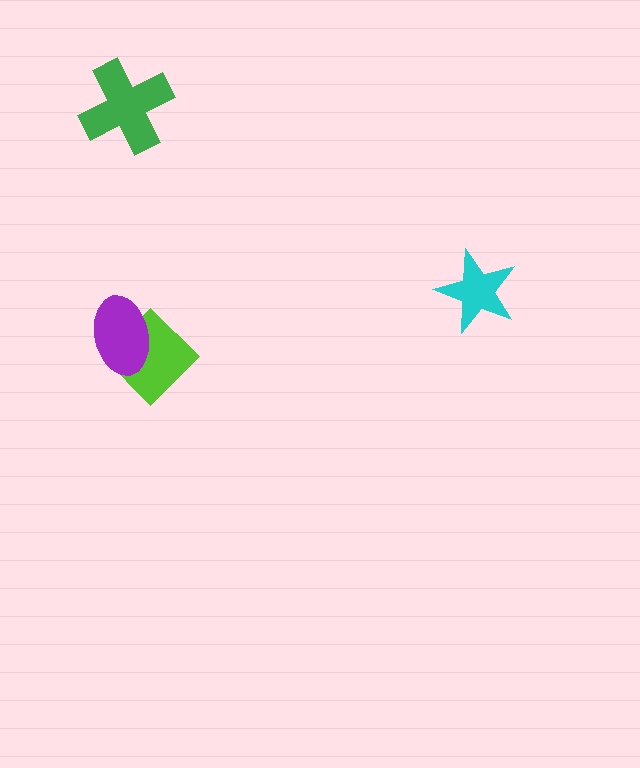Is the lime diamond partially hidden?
Yes, it is partially covered by another shape.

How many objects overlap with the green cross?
0 objects overlap with the green cross.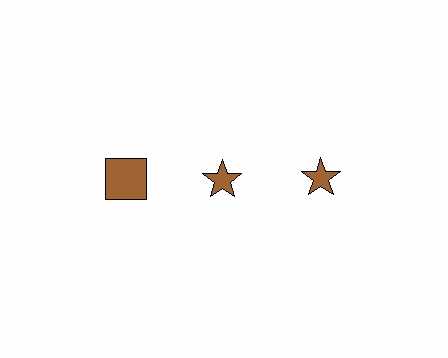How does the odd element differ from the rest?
It has a different shape: square instead of star.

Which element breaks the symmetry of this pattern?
The brown square in the top row, leftmost column breaks the symmetry. All other shapes are brown stars.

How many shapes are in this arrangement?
There are 3 shapes arranged in a grid pattern.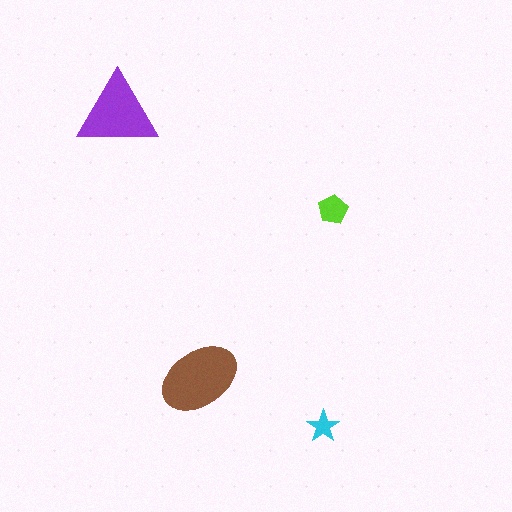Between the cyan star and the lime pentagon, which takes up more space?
The lime pentagon.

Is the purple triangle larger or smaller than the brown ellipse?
Smaller.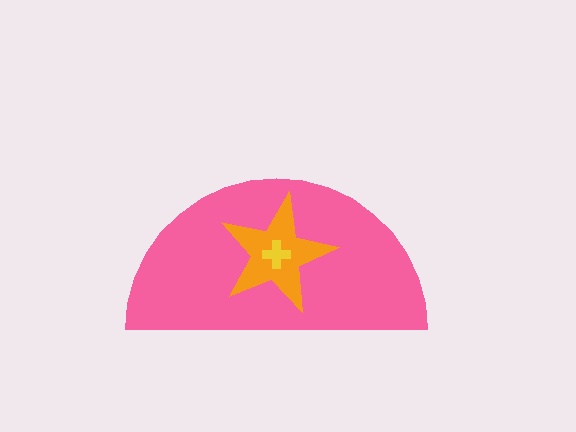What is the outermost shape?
The pink semicircle.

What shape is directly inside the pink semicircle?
The orange star.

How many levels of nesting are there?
3.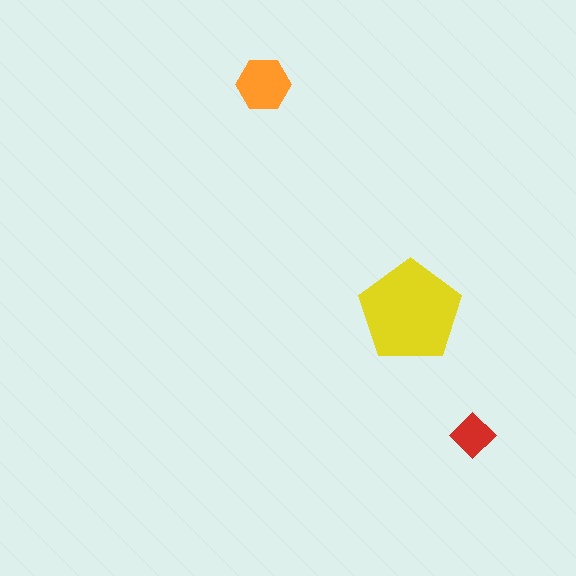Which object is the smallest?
The red diamond.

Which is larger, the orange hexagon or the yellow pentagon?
The yellow pentagon.